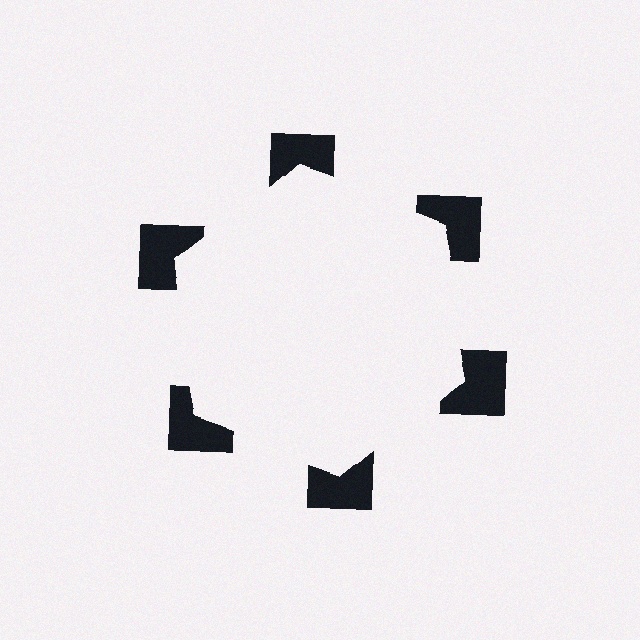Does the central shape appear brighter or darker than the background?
It typically appears slightly brighter than the background, even though no actual brightness change is drawn.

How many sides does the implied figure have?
6 sides.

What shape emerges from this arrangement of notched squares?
An illusory hexagon — its edges are inferred from the aligned wedge cuts in the notched squares, not physically drawn.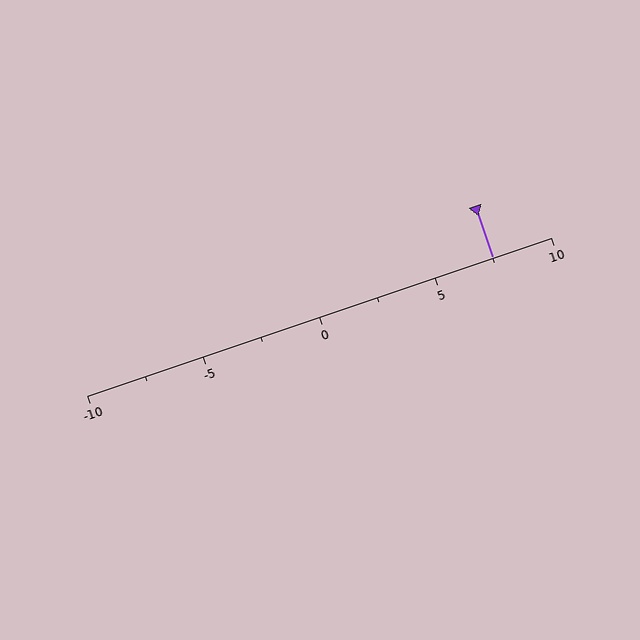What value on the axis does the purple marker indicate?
The marker indicates approximately 7.5.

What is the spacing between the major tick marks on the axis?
The major ticks are spaced 5 apart.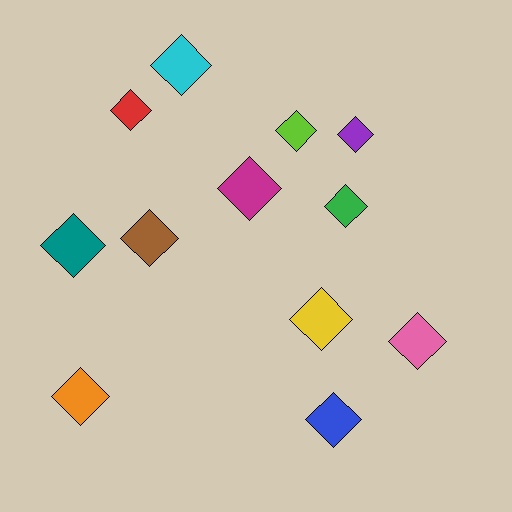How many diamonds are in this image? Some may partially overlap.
There are 12 diamonds.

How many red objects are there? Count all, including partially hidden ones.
There is 1 red object.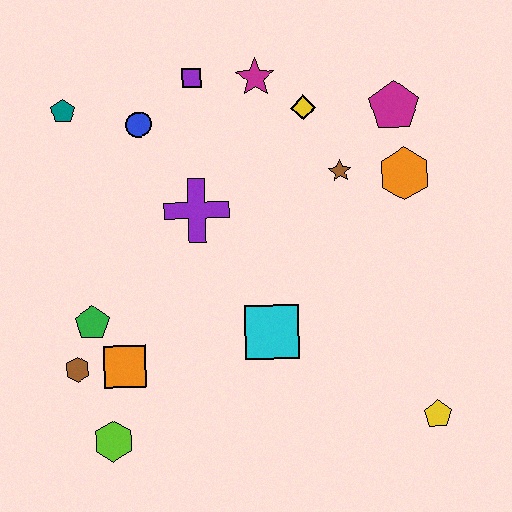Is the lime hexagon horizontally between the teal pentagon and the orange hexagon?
Yes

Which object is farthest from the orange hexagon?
The lime hexagon is farthest from the orange hexagon.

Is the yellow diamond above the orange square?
Yes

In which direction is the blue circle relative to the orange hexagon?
The blue circle is to the left of the orange hexagon.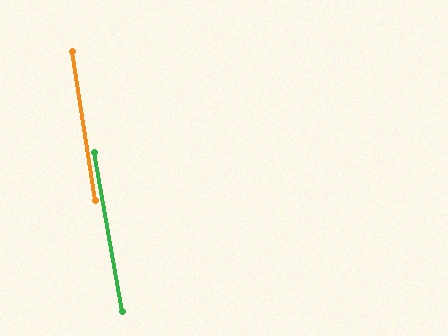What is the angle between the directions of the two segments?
Approximately 1 degree.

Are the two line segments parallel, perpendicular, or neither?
Parallel — their directions differ by only 1.0°.